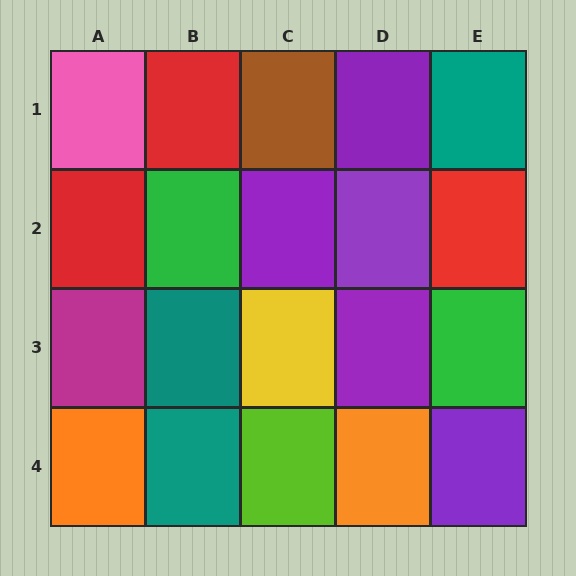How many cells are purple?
5 cells are purple.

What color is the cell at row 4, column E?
Purple.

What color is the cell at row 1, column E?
Teal.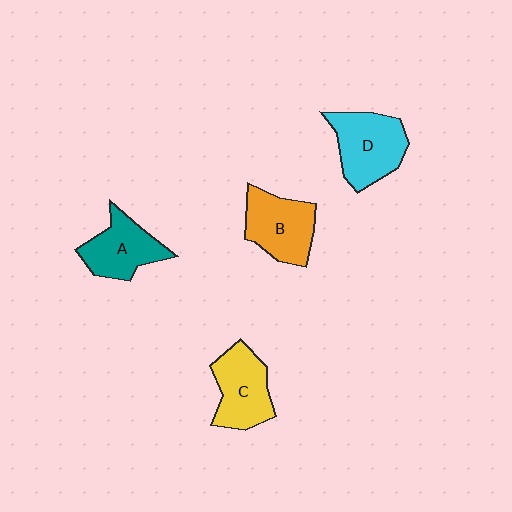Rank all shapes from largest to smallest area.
From largest to smallest: D (cyan), C (yellow), B (orange), A (teal).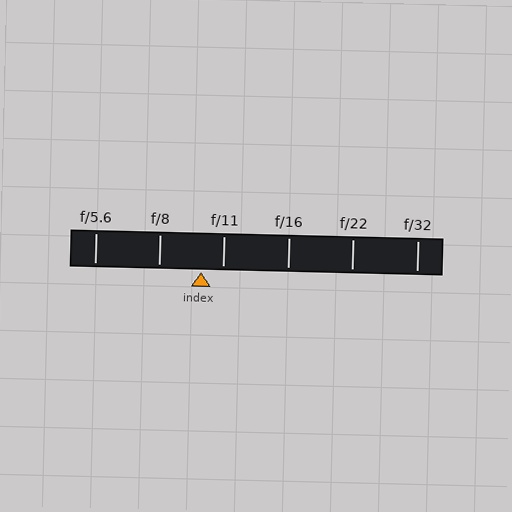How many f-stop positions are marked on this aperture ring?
There are 6 f-stop positions marked.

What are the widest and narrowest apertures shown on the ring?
The widest aperture shown is f/5.6 and the narrowest is f/32.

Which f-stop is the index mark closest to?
The index mark is closest to f/11.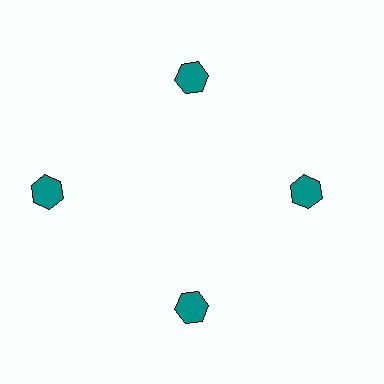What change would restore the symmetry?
The symmetry would be restored by moving it inward, back onto the ring so that all 4 hexagons sit at equal angles and equal distance from the center.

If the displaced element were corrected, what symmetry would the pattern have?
It would have 4-fold rotational symmetry — the pattern would map onto itself every 90 degrees.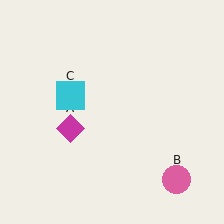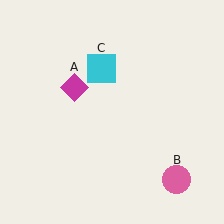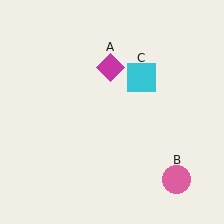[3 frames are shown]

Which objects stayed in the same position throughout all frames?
Pink circle (object B) remained stationary.